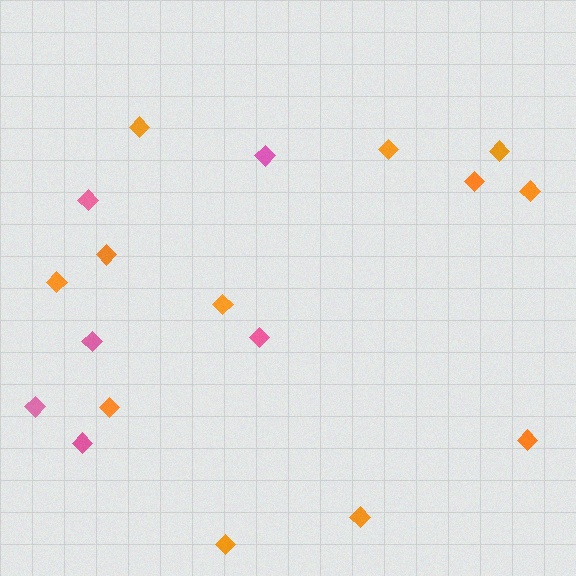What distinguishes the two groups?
There are 2 groups: one group of pink diamonds (6) and one group of orange diamonds (12).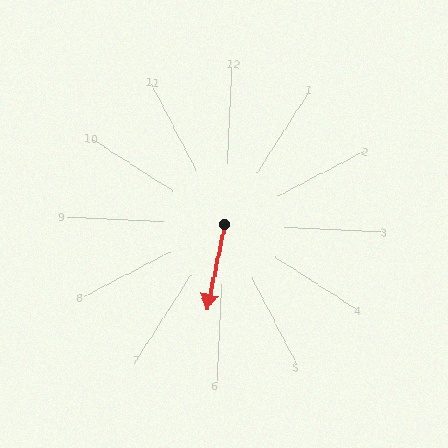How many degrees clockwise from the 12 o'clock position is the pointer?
Approximately 189 degrees.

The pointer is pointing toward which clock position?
Roughly 6 o'clock.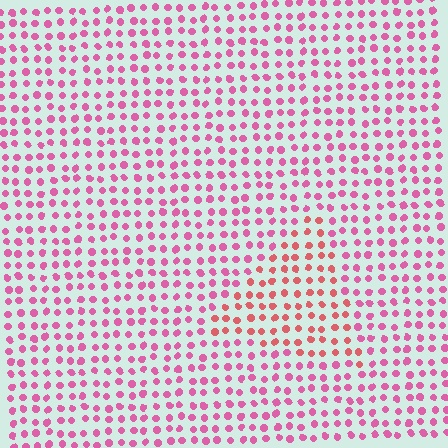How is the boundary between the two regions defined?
The boundary is defined purely by a slight shift in hue (about 31 degrees). Spacing, size, and orientation are identical on both sides.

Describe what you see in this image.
The image is filled with small pink elements in a uniform arrangement. A triangle-shaped region is visible where the elements are tinted to a slightly different hue, forming a subtle color boundary.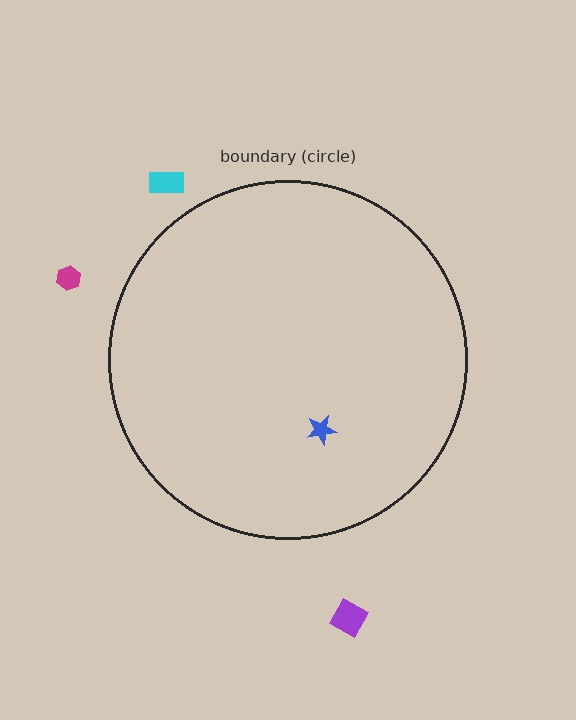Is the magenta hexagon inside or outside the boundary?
Outside.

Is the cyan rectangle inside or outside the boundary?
Outside.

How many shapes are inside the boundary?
1 inside, 3 outside.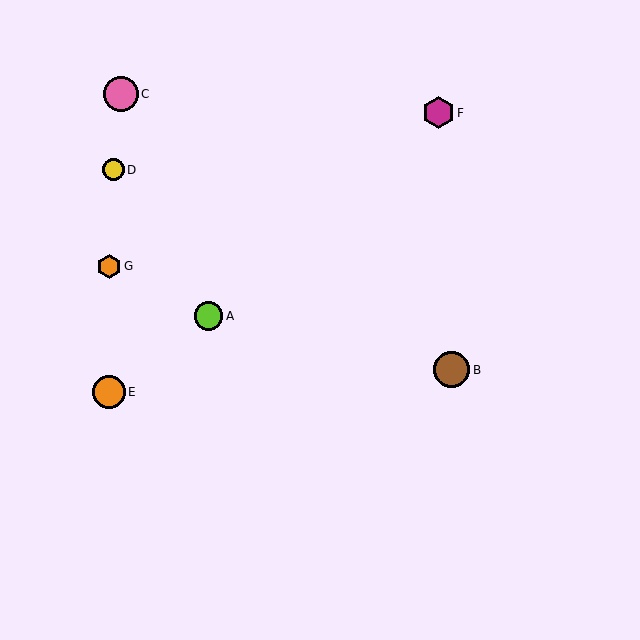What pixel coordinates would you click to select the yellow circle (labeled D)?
Click at (113, 170) to select the yellow circle D.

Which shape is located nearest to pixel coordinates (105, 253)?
The orange hexagon (labeled G) at (109, 266) is nearest to that location.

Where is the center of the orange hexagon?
The center of the orange hexagon is at (109, 266).